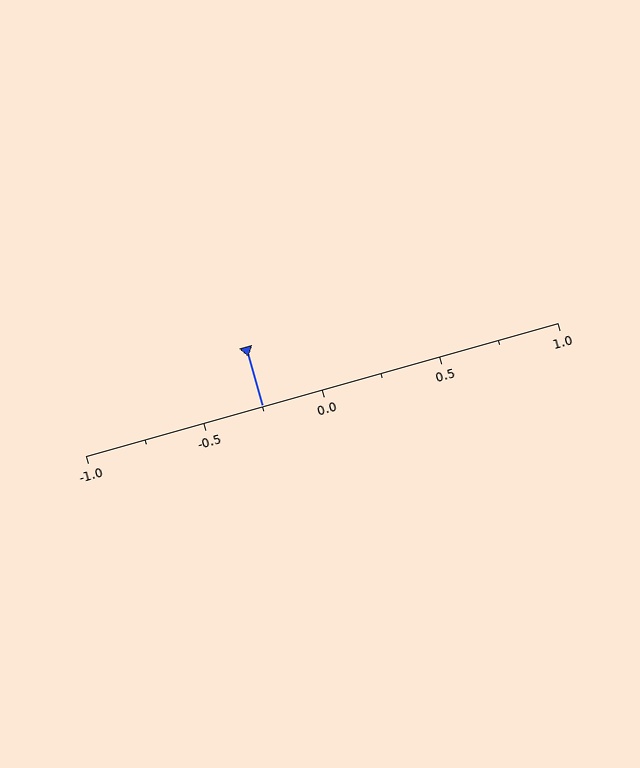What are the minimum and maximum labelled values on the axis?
The axis runs from -1.0 to 1.0.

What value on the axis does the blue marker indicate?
The marker indicates approximately -0.25.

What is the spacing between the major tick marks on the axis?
The major ticks are spaced 0.5 apart.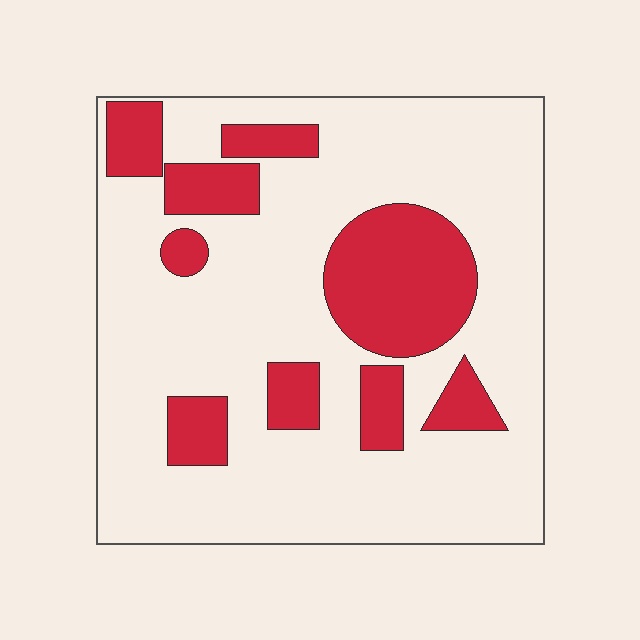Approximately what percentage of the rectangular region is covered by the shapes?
Approximately 25%.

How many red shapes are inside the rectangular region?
9.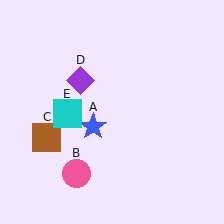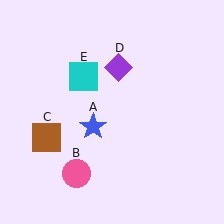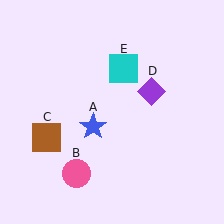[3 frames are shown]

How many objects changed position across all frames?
2 objects changed position: purple diamond (object D), cyan square (object E).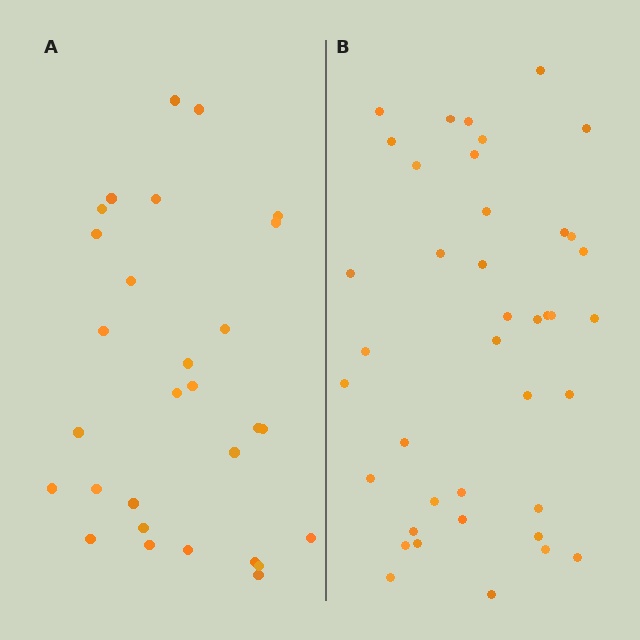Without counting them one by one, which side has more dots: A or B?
Region B (the right region) has more dots.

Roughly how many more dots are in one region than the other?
Region B has roughly 12 or so more dots than region A.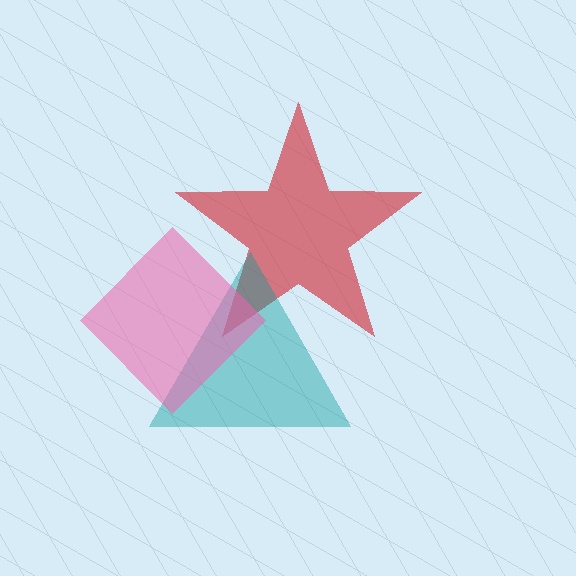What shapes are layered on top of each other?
The layered shapes are: a red star, a teal triangle, a pink diamond.